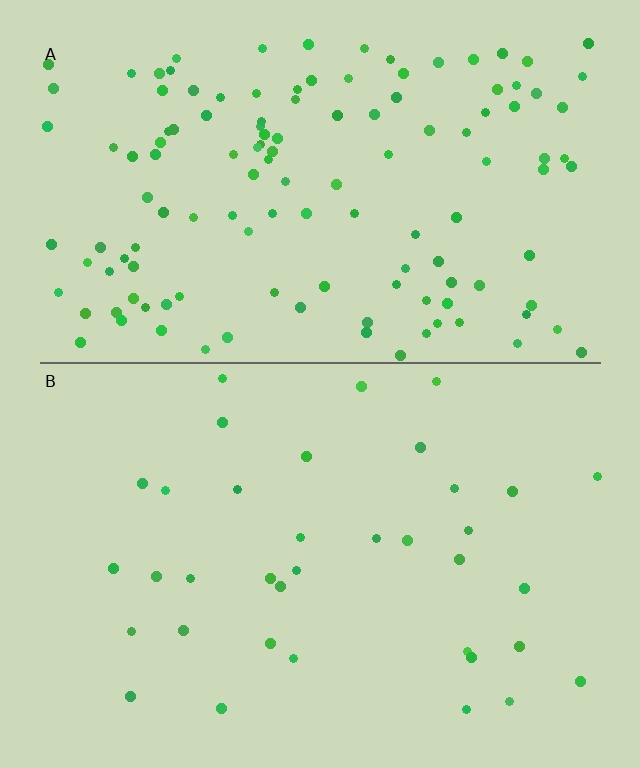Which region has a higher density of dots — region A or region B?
A (the top).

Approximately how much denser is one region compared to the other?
Approximately 3.6× — region A over region B.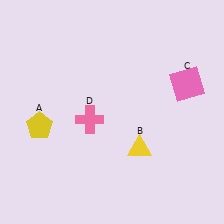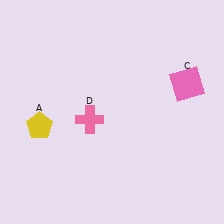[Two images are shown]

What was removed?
The yellow triangle (B) was removed in Image 2.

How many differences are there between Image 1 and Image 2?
There is 1 difference between the two images.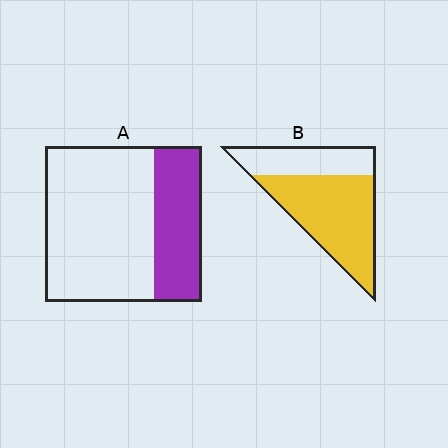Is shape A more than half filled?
No.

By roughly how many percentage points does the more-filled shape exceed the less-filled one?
By roughly 35 percentage points (B over A).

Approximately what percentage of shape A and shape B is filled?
A is approximately 30% and B is approximately 65%.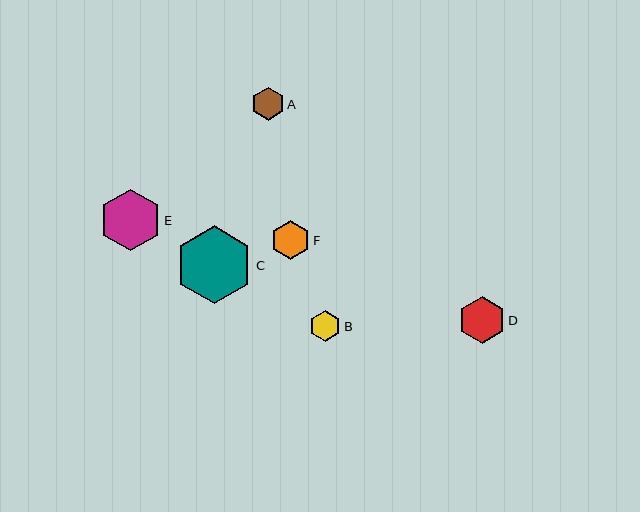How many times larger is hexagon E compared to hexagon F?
Hexagon E is approximately 1.6 times the size of hexagon F.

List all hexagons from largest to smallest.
From largest to smallest: C, E, D, F, A, B.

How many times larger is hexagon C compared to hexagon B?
Hexagon C is approximately 2.5 times the size of hexagon B.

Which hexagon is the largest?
Hexagon C is the largest with a size of approximately 77 pixels.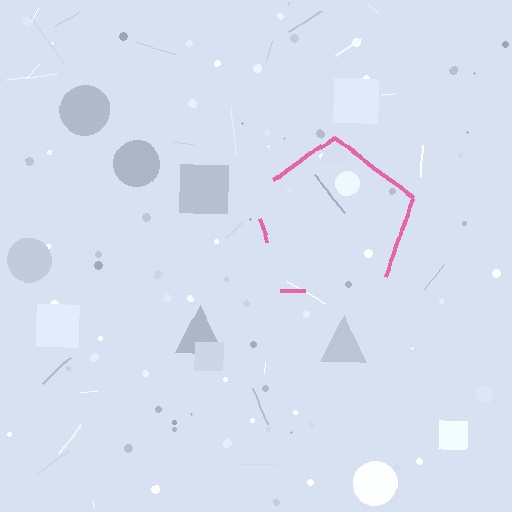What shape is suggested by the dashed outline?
The dashed outline suggests a pentagon.